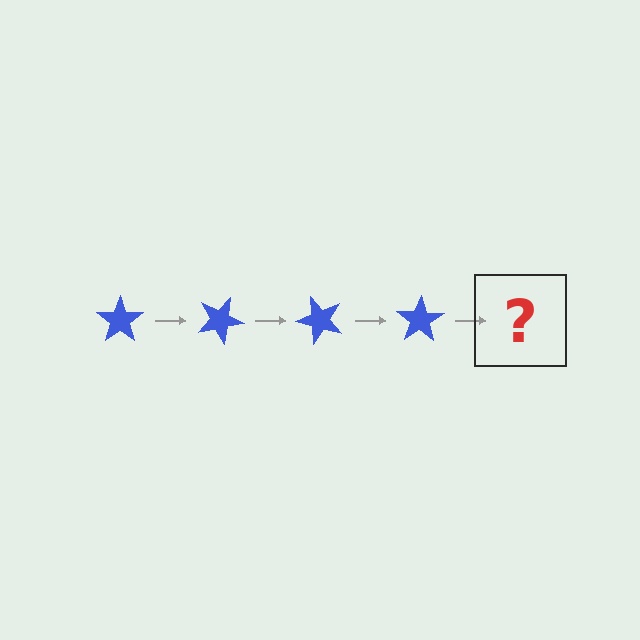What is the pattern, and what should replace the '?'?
The pattern is that the star rotates 25 degrees each step. The '?' should be a blue star rotated 100 degrees.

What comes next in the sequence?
The next element should be a blue star rotated 100 degrees.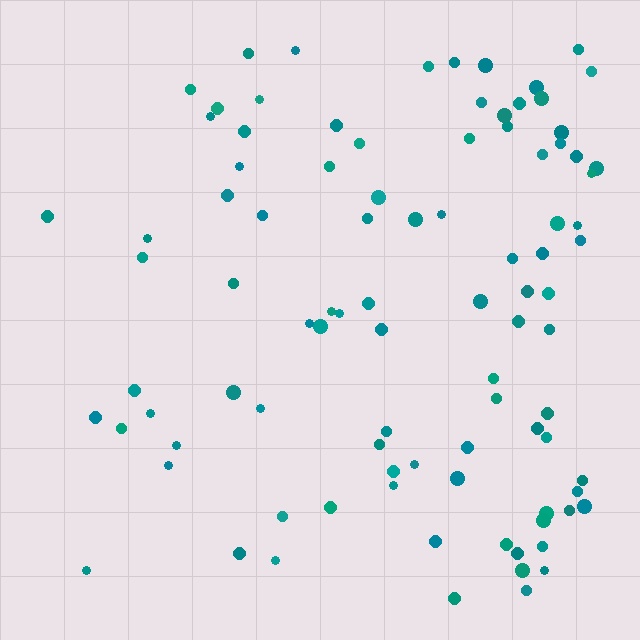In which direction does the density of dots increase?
From left to right, with the right side densest.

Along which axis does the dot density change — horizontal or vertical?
Horizontal.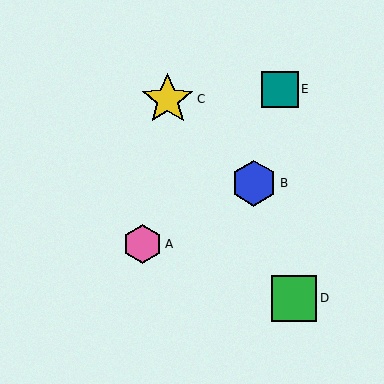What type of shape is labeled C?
Shape C is a yellow star.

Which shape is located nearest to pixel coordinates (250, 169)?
The blue hexagon (labeled B) at (254, 183) is nearest to that location.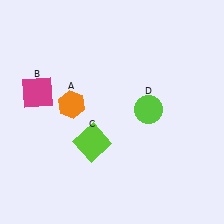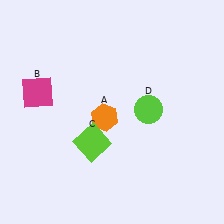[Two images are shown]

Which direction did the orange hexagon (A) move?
The orange hexagon (A) moved right.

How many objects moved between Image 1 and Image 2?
1 object moved between the two images.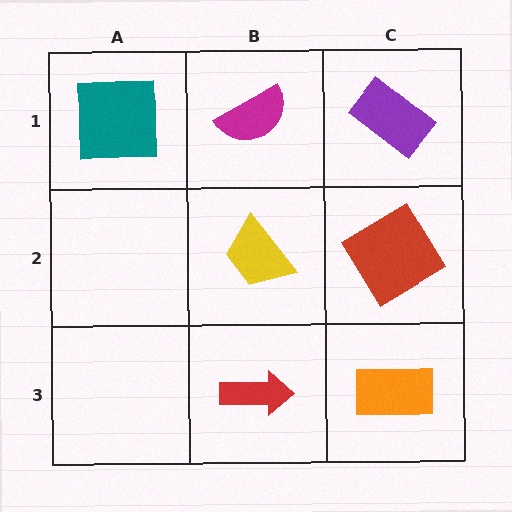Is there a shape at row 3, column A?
No, that cell is empty.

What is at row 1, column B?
A magenta semicircle.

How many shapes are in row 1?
3 shapes.